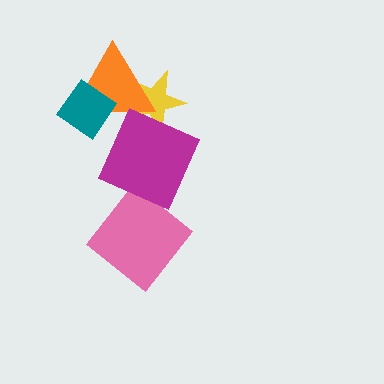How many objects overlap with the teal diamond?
1 object overlaps with the teal diamond.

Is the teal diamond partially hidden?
No, no other shape covers it.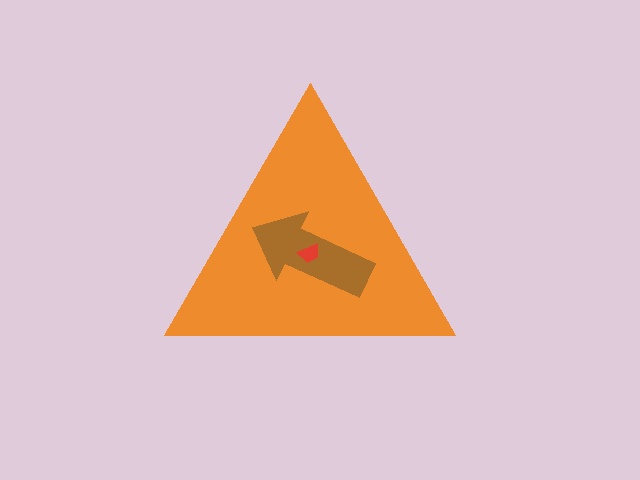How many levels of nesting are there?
3.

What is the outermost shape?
The orange triangle.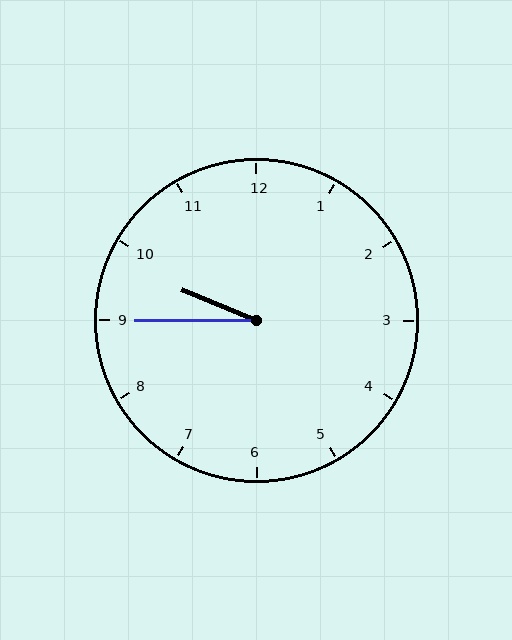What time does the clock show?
9:45.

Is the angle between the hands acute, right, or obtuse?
It is acute.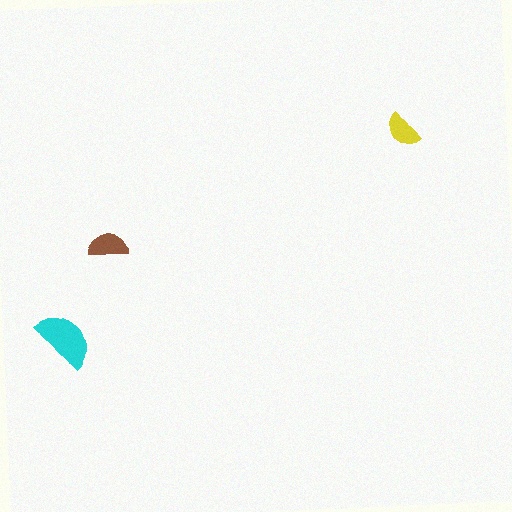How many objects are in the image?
There are 3 objects in the image.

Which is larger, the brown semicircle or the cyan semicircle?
The cyan one.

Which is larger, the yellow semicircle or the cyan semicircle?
The cyan one.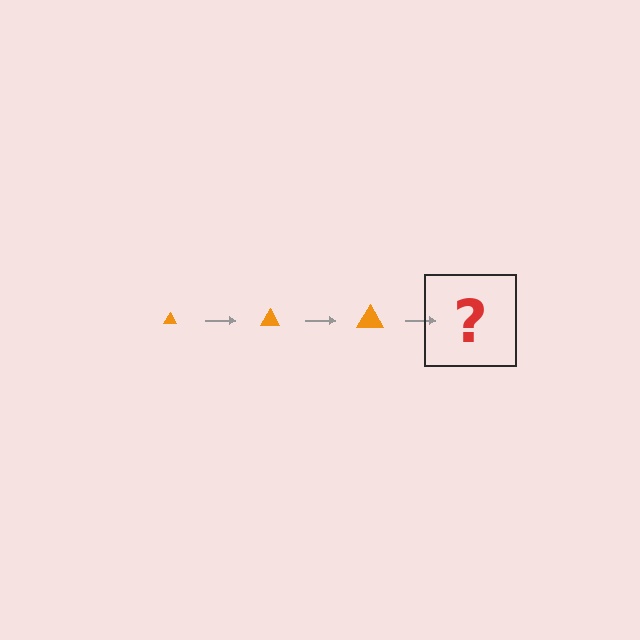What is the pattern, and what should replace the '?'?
The pattern is that the triangle gets progressively larger each step. The '?' should be an orange triangle, larger than the previous one.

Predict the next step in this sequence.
The next step is an orange triangle, larger than the previous one.